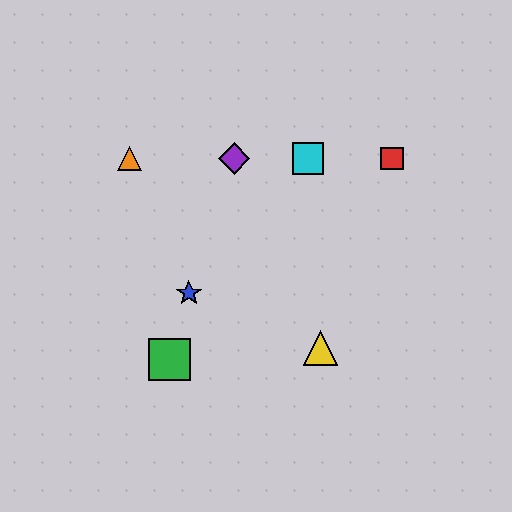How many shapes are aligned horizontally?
4 shapes (the red square, the purple diamond, the orange triangle, the cyan square) are aligned horizontally.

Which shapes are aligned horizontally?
The red square, the purple diamond, the orange triangle, the cyan square are aligned horizontally.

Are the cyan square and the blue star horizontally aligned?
No, the cyan square is at y≈159 and the blue star is at y≈293.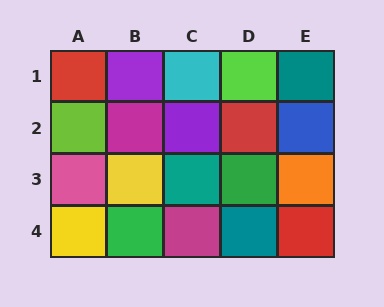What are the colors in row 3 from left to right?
Pink, yellow, teal, green, orange.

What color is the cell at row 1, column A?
Red.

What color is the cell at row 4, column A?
Yellow.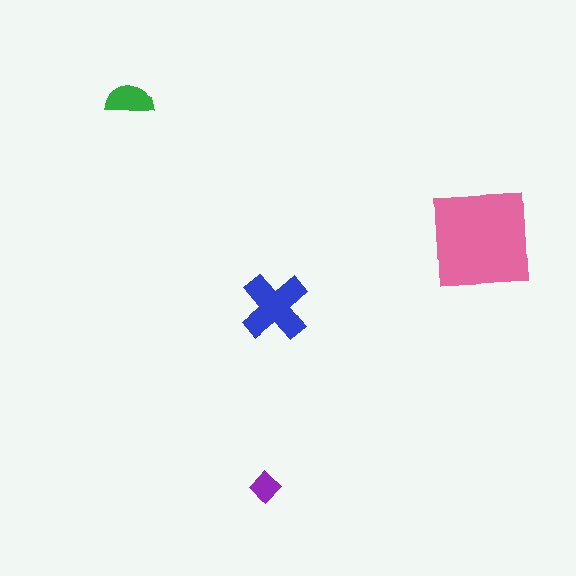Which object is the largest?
The pink square.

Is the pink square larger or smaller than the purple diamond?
Larger.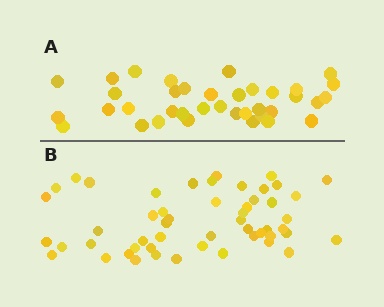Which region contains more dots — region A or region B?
Region B (the bottom region) has more dots.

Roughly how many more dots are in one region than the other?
Region B has approximately 15 more dots than region A.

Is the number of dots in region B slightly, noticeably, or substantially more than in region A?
Region B has noticeably more, but not dramatically so. The ratio is roughly 1.4 to 1.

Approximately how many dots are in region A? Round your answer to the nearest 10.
About 40 dots. (The exact count is 37, which rounds to 40.)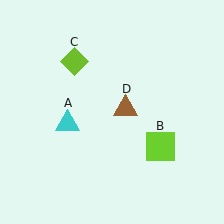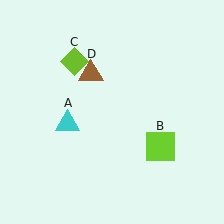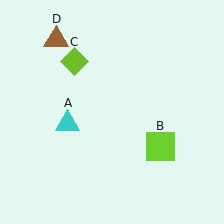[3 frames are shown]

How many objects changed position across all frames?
1 object changed position: brown triangle (object D).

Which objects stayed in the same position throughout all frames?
Cyan triangle (object A) and lime square (object B) and lime diamond (object C) remained stationary.